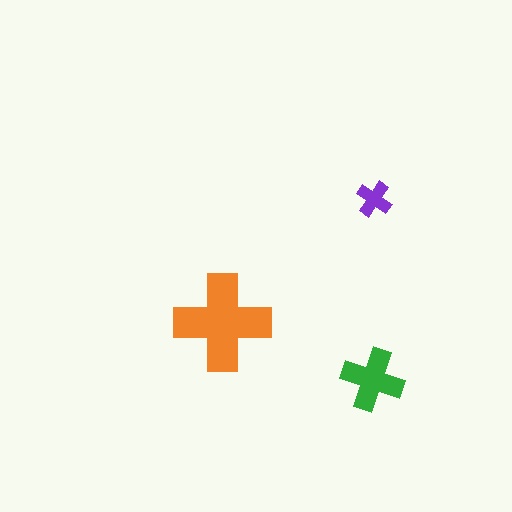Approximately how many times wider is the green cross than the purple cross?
About 1.5 times wider.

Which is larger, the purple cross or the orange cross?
The orange one.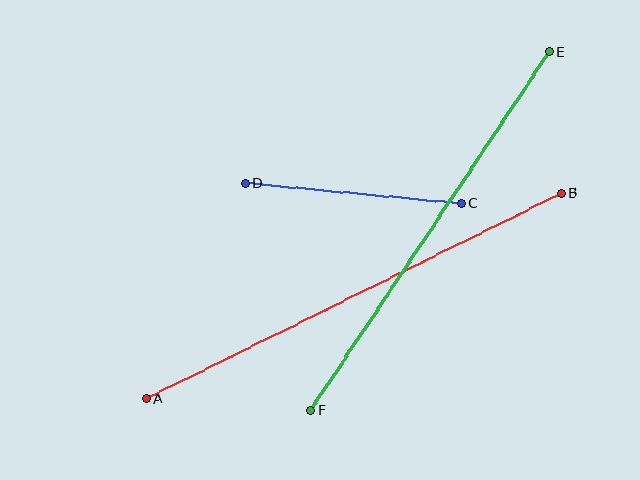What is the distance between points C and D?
The distance is approximately 217 pixels.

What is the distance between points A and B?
The distance is approximately 463 pixels.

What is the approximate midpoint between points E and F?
The midpoint is at approximately (430, 231) pixels.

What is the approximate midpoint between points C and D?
The midpoint is at approximately (353, 193) pixels.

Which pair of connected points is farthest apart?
Points A and B are farthest apart.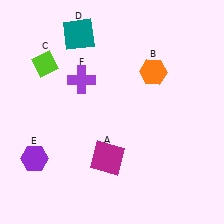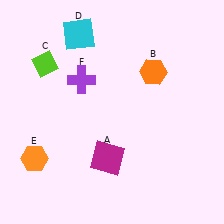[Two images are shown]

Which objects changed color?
D changed from teal to cyan. E changed from purple to orange.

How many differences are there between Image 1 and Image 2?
There are 2 differences between the two images.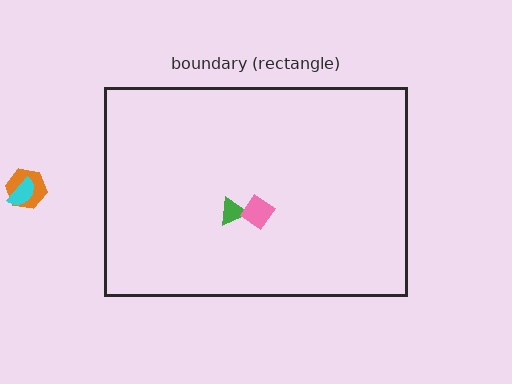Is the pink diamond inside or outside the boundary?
Inside.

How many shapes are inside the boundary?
2 inside, 2 outside.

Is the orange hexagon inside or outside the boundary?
Outside.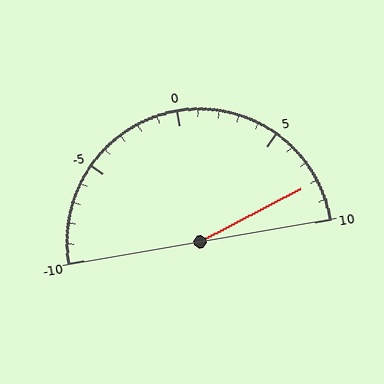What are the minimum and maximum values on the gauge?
The gauge ranges from -10 to 10.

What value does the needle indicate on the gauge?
The needle indicates approximately 8.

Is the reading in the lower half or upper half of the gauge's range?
The reading is in the upper half of the range (-10 to 10).